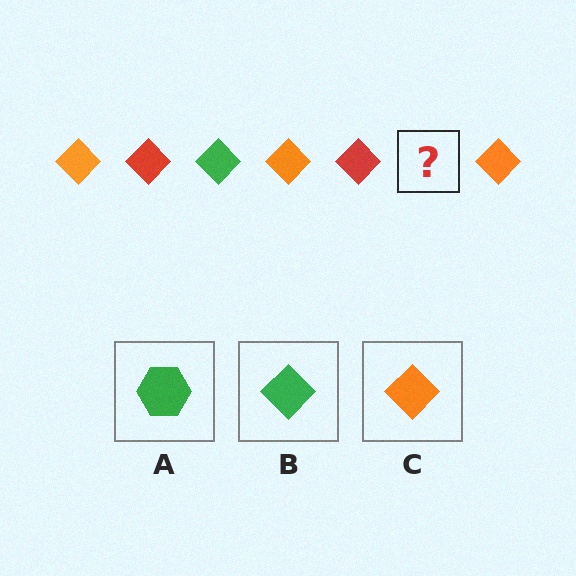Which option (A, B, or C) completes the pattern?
B.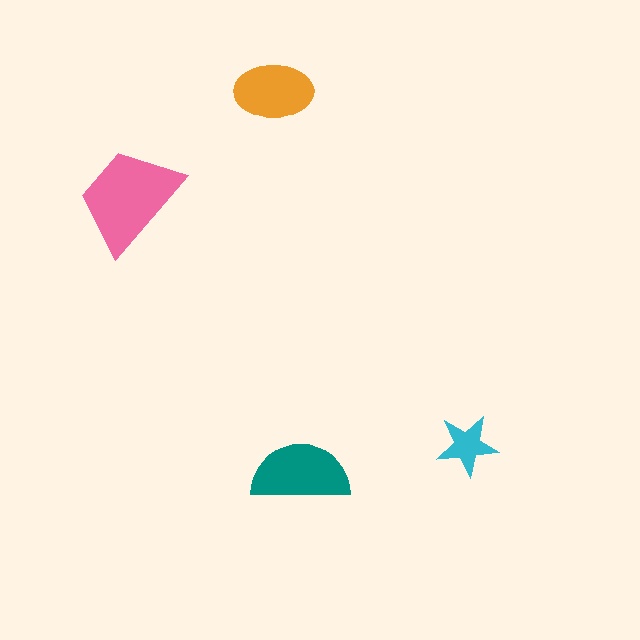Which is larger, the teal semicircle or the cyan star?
The teal semicircle.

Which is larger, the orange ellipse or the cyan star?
The orange ellipse.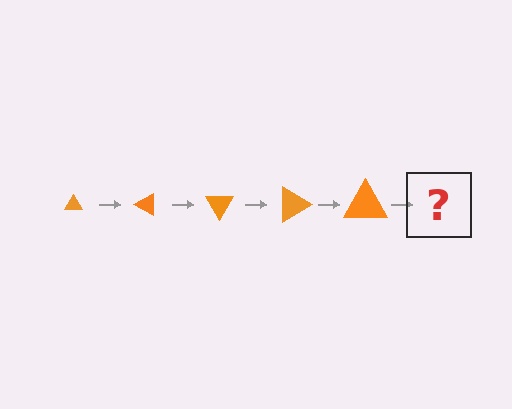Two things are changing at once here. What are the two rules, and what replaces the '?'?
The two rules are that the triangle grows larger each step and it rotates 30 degrees each step. The '?' should be a triangle, larger than the previous one and rotated 150 degrees from the start.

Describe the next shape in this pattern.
It should be a triangle, larger than the previous one and rotated 150 degrees from the start.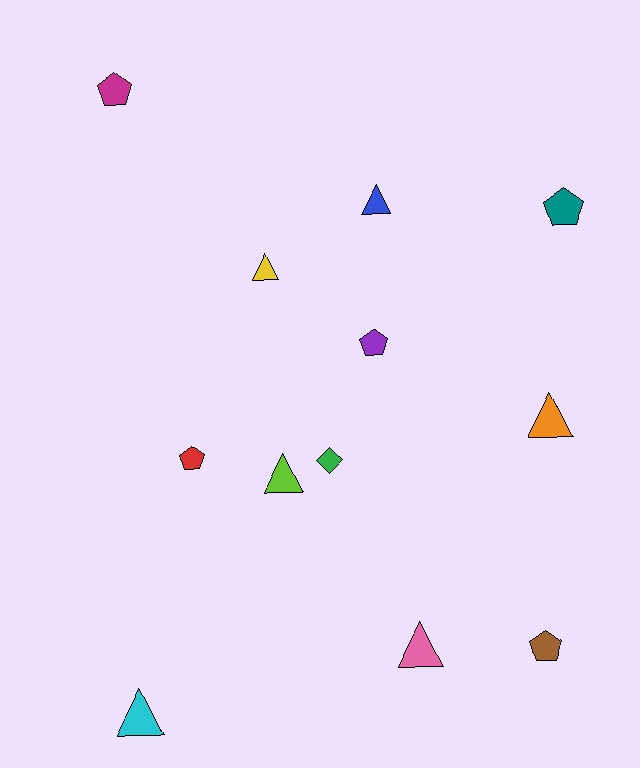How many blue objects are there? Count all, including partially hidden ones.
There is 1 blue object.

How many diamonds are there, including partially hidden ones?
There is 1 diamond.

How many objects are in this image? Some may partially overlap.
There are 12 objects.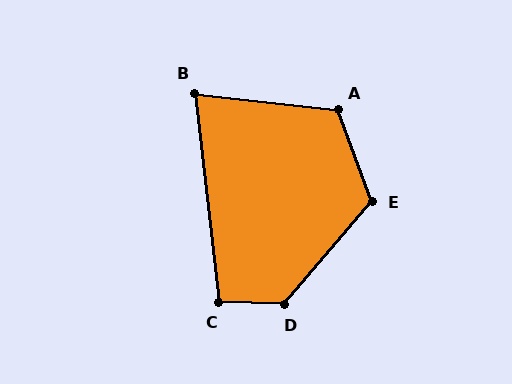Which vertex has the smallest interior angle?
B, at approximately 77 degrees.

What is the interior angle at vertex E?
Approximately 120 degrees (obtuse).